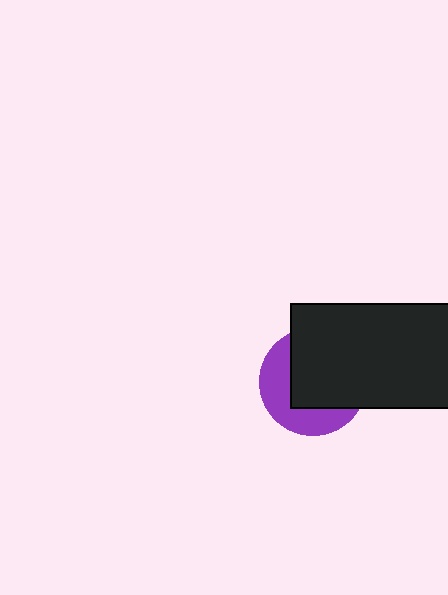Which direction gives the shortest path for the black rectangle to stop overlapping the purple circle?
Moving toward the upper-right gives the shortest separation.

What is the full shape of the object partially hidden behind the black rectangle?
The partially hidden object is a purple circle.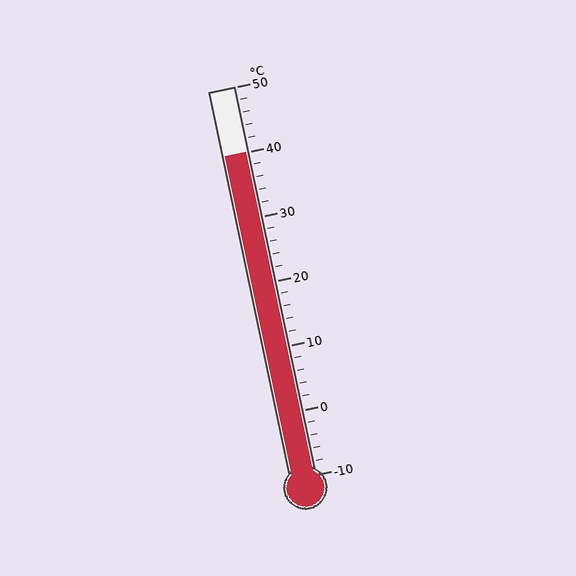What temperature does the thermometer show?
The thermometer shows approximately 40°C.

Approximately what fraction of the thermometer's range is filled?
The thermometer is filled to approximately 85% of its range.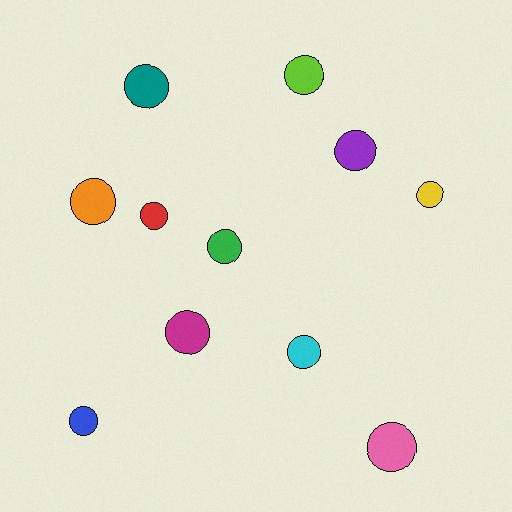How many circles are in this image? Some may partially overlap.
There are 11 circles.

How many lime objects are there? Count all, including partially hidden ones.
There is 1 lime object.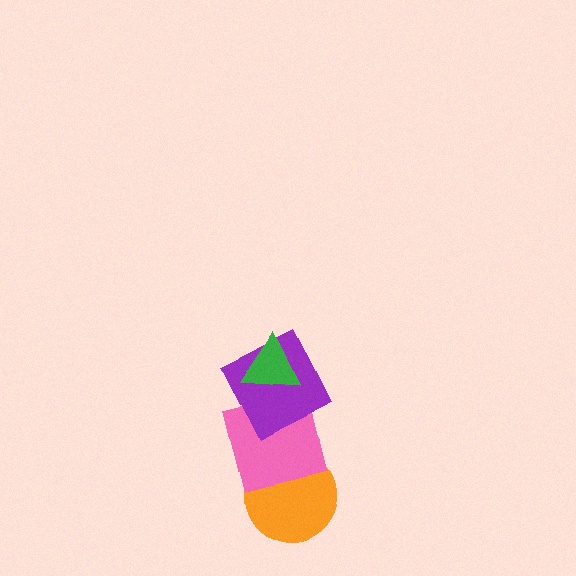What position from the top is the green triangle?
The green triangle is 1st from the top.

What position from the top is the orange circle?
The orange circle is 4th from the top.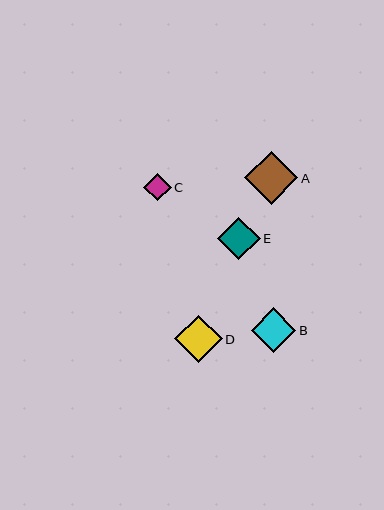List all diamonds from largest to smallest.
From largest to smallest: A, D, B, E, C.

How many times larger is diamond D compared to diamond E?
Diamond D is approximately 1.1 times the size of diamond E.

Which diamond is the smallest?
Diamond C is the smallest with a size of approximately 27 pixels.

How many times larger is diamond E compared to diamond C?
Diamond E is approximately 1.6 times the size of diamond C.